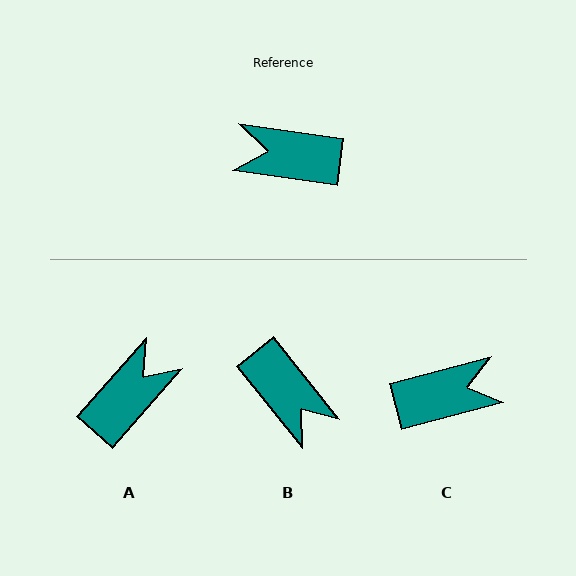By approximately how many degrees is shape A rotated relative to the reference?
Approximately 124 degrees clockwise.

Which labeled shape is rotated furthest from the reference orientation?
C, about 157 degrees away.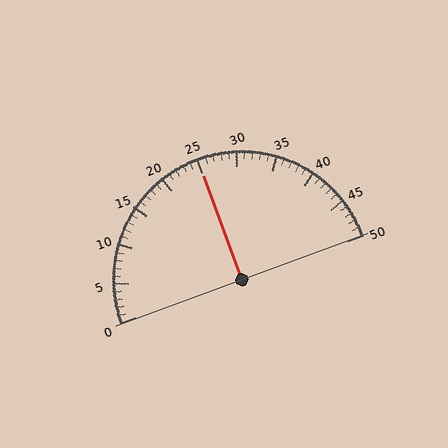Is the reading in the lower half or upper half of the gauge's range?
The reading is in the upper half of the range (0 to 50).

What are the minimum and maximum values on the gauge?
The gauge ranges from 0 to 50.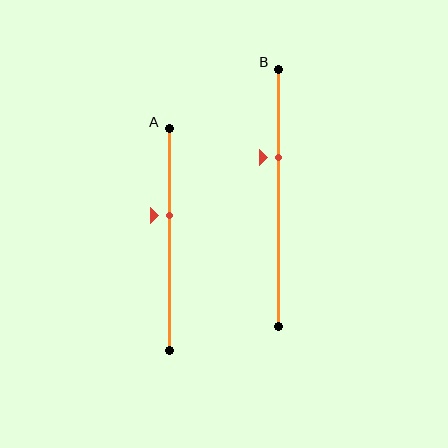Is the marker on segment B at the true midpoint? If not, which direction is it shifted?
No, the marker on segment B is shifted upward by about 16% of the segment length.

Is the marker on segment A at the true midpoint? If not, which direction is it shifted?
No, the marker on segment A is shifted upward by about 11% of the segment length.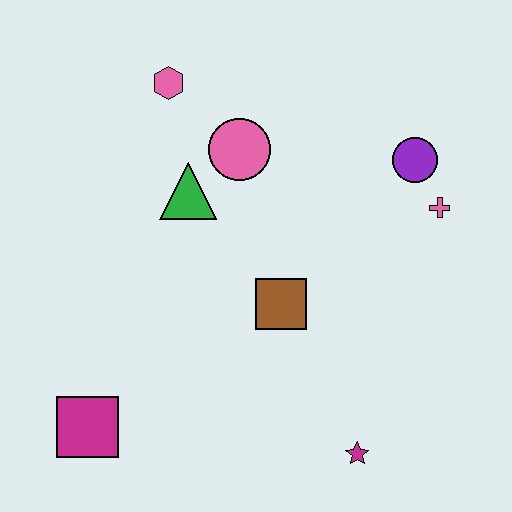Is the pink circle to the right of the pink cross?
No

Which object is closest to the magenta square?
The brown square is closest to the magenta square.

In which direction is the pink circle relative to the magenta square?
The pink circle is above the magenta square.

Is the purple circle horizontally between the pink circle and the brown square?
No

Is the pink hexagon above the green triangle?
Yes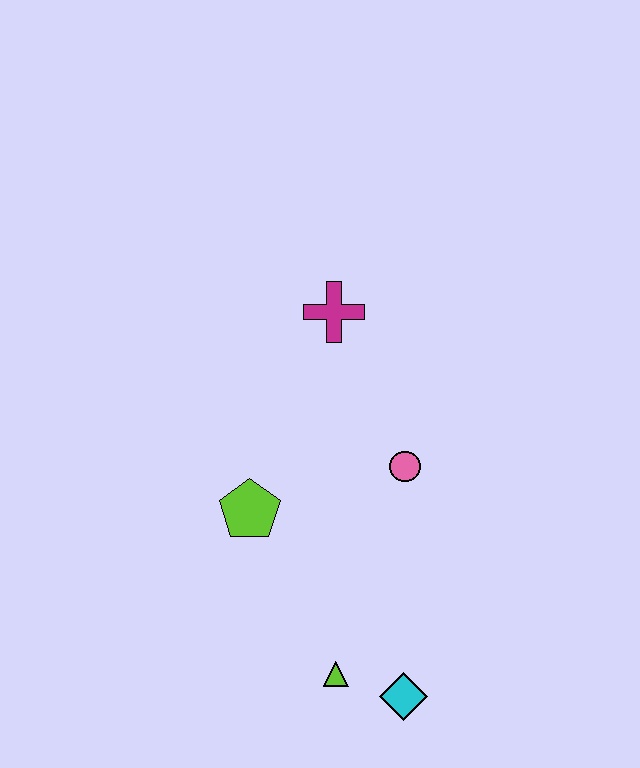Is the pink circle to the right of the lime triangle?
Yes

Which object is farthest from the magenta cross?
The cyan diamond is farthest from the magenta cross.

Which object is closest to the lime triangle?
The cyan diamond is closest to the lime triangle.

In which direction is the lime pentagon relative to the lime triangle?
The lime pentagon is above the lime triangle.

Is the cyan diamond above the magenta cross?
No